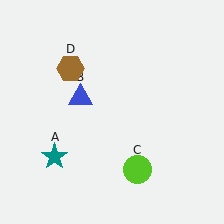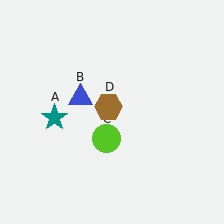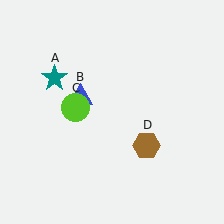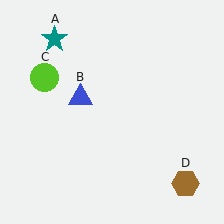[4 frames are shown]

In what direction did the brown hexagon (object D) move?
The brown hexagon (object D) moved down and to the right.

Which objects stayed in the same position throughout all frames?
Blue triangle (object B) remained stationary.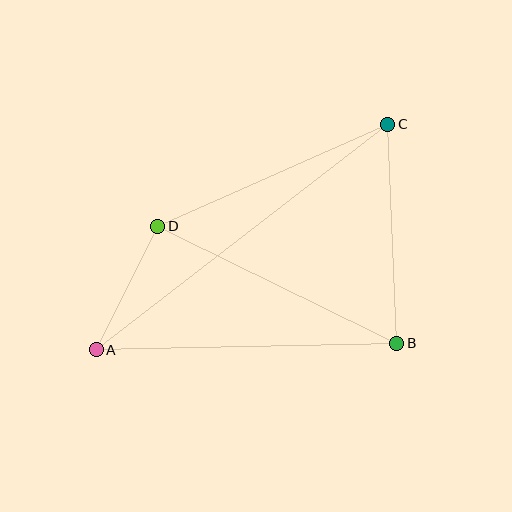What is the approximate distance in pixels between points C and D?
The distance between C and D is approximately 252 pixels.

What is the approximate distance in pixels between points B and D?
The distance between B and D is approximately 266 pixels.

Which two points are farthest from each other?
Points A and C are farthest from each other.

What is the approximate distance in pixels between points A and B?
The distance between A and B is approximately 301 pixels.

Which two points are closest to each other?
Points A and D are closest to each other.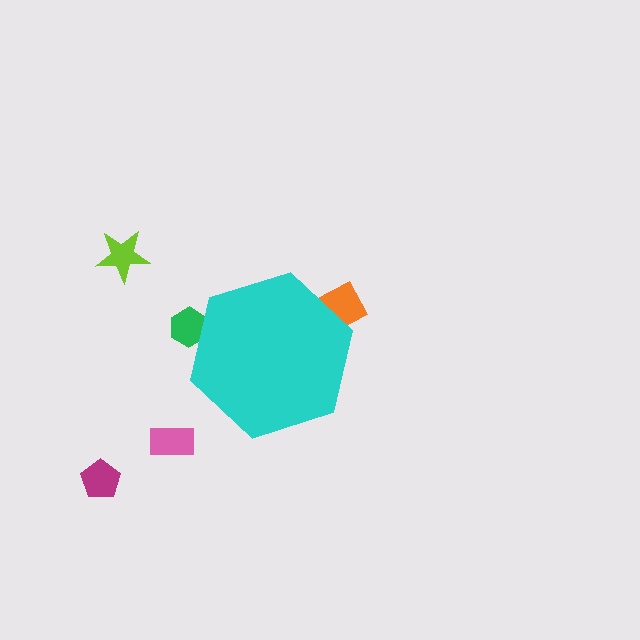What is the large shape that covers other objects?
A cyan hexagon.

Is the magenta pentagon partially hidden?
No, the magenta pentagon is fully visible.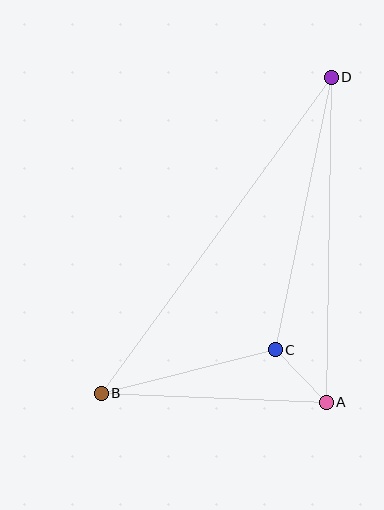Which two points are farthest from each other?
Points B and D are farthest from each other.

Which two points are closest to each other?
Points A and C are closest to each other.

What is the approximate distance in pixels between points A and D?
The distance between A and D is approximately 325 pixels.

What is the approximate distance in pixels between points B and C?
The distance between B and C is approximately 179 pixels.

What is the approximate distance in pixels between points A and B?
The distance between A and B is approximately 225 pixels.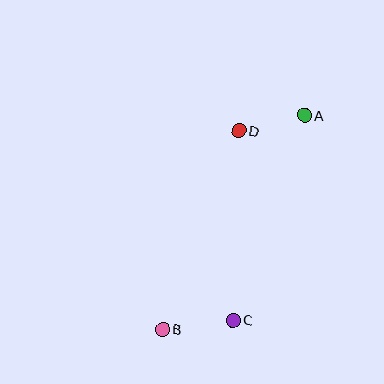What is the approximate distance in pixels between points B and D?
The distance between B and D is approximately 213 pixels.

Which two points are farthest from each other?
Points A and B are farthest from each other.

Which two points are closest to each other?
Points A and D are closest to each other.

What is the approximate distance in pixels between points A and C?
The distance between A and C is approximately 217 pixels.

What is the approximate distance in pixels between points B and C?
The distance between B and C is approximately 71 pixels.